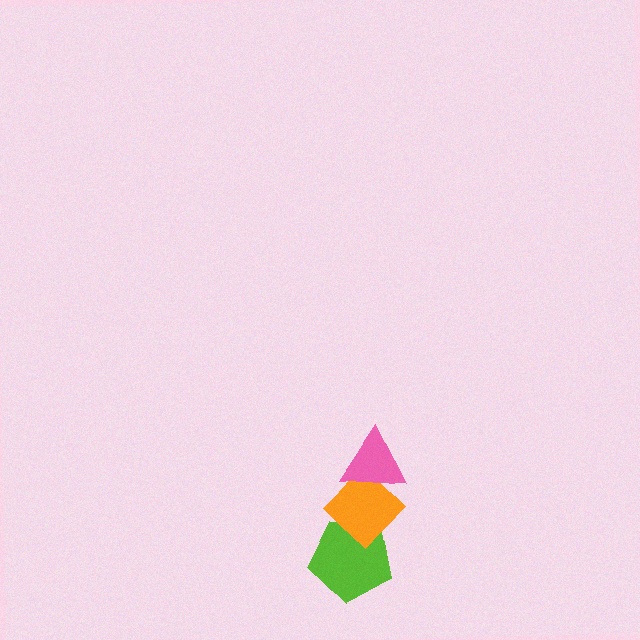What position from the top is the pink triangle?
The pink triangle is 1st from the top.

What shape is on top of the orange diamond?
The pink triangle is on top of the orange diamond.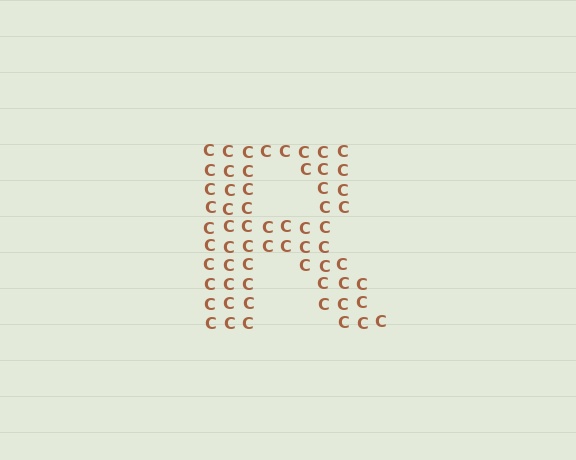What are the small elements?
The small elements are letter C's.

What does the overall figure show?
The overall figure shows the letter R.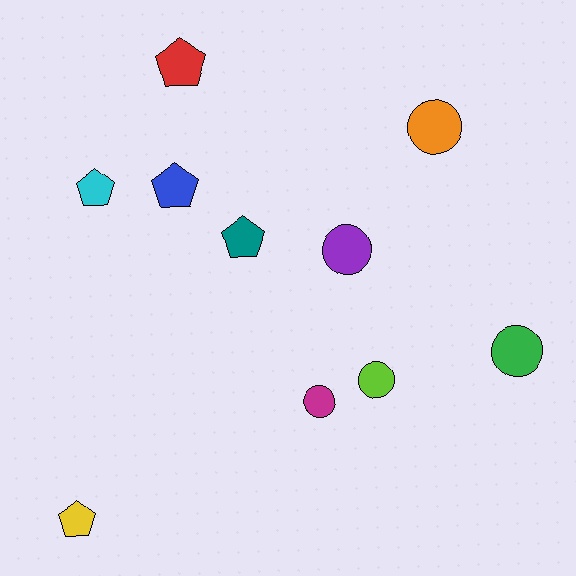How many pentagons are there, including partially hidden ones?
There are 5 pentagons.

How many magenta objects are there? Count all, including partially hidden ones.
There is 1 magenta object.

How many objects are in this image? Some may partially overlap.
There are 10 objects.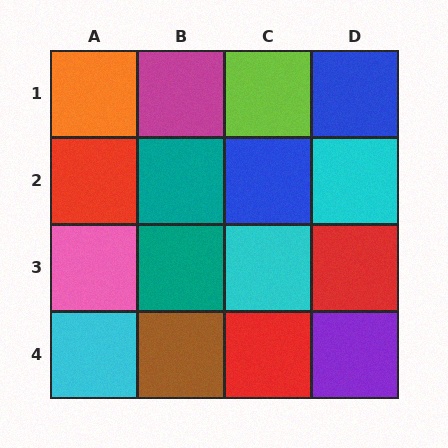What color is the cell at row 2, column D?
Cyan.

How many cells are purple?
1 cell is purple.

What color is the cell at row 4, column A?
Cyan.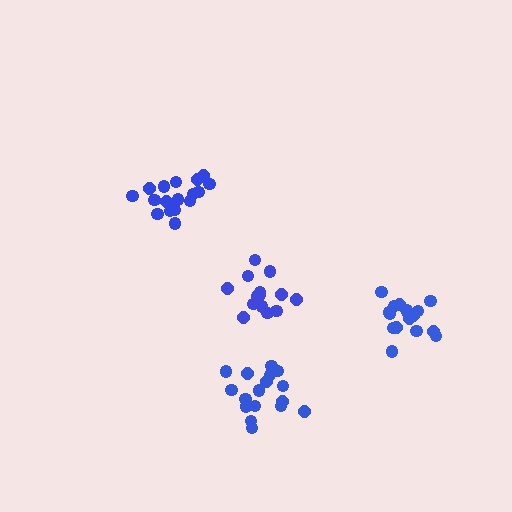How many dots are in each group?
Group 1: 17 dots, Group 2: 14 dots, Group 3: 18 dots, Group 4: 19 dots (68 total).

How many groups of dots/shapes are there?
There are 4 groups.